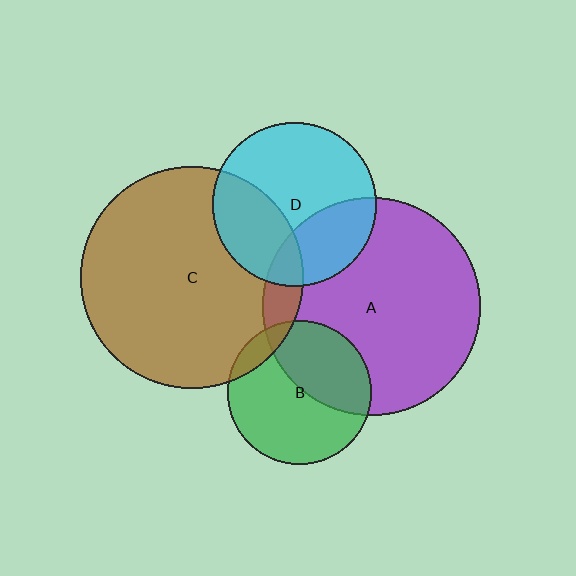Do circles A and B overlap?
Yes.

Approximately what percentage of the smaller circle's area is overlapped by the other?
Approximately 40%.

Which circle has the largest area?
Circle C (brown).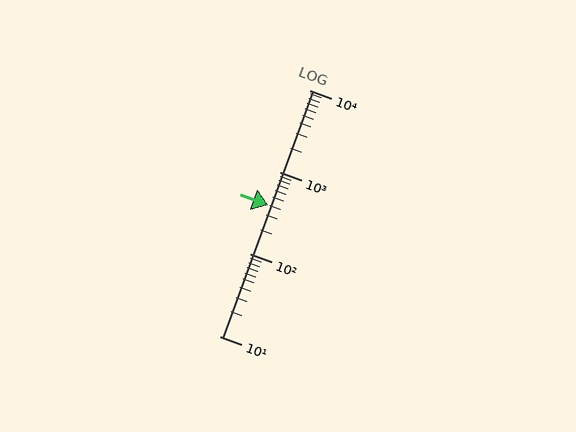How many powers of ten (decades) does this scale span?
The scale spans 3 decades, from 10 to 10000.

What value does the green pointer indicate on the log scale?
The pointer indicates approximately 400.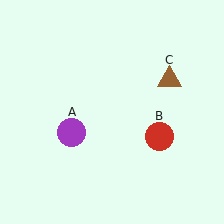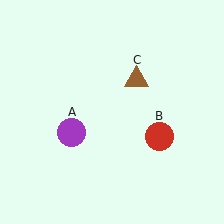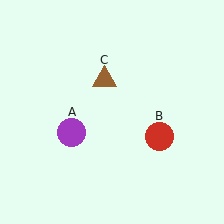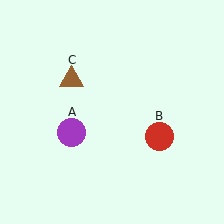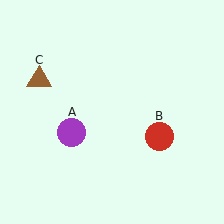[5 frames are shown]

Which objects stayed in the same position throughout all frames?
Purple circle (object A) and red circle (object B) remained stationary.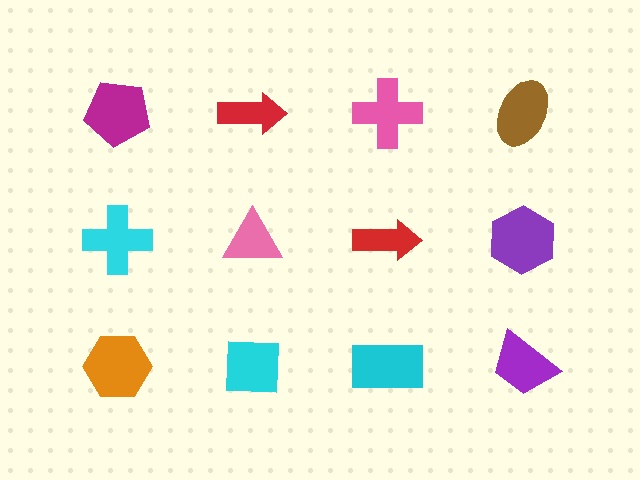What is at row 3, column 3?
A cyan rectangle.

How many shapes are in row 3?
4 shapes.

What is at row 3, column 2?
A cyan square.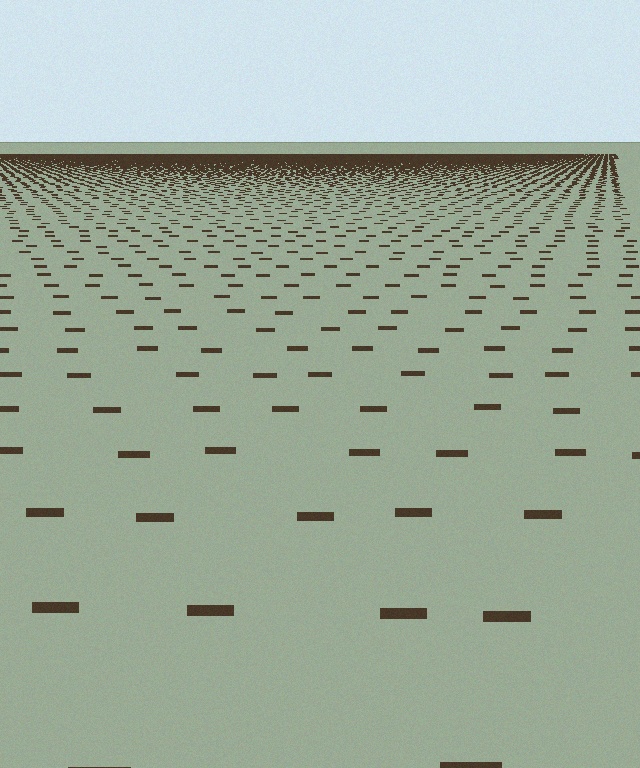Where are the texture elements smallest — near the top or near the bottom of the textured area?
Near the top.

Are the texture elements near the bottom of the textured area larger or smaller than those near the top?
Larger. Near the bottom, elements are closer to the viewer and appear at a bigger on-screen size.